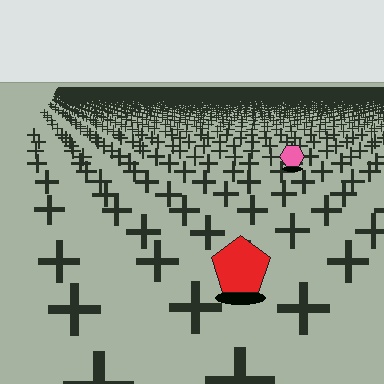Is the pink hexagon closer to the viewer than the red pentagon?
No. The red pentagon is closer — you can tell from the texture gradient: the ground texture is coarser near it.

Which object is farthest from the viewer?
The pink hexagon is farthest from the viewer. It appears smaller and the ground texture around it is denser.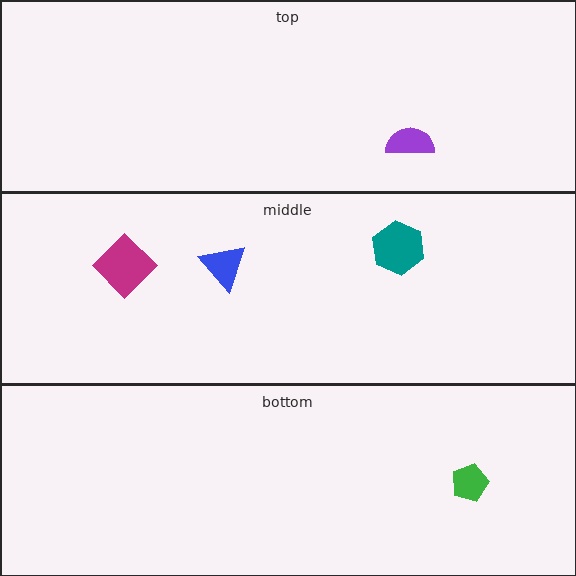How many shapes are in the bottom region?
1.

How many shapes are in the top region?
1.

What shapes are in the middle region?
The magenta diamond, the blue triangle, the teal hexagon.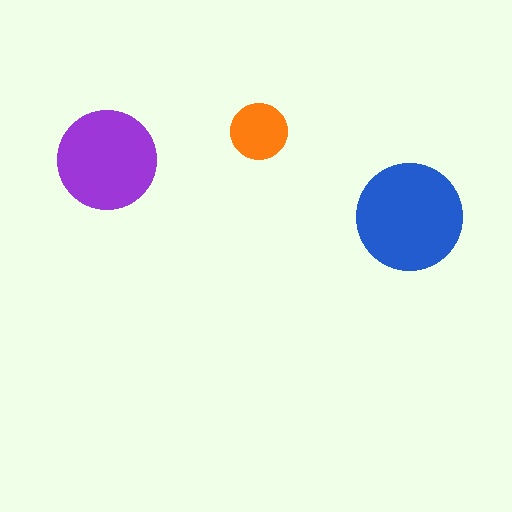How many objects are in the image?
There are 3 objects in the image.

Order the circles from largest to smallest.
the blue one, the purple one, the orange one.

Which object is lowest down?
The blue circle is bottommost.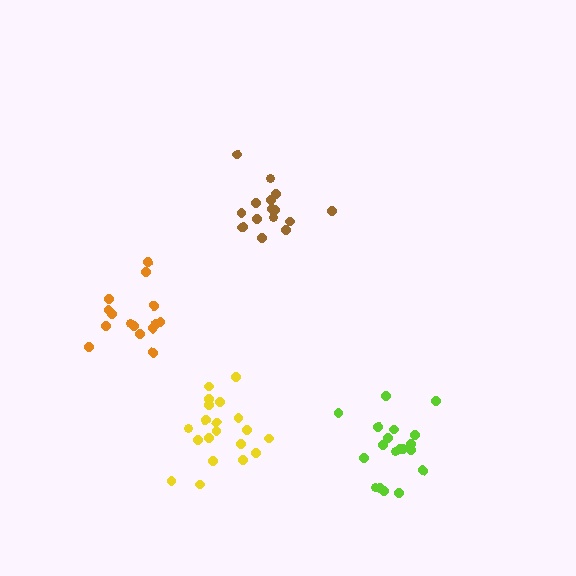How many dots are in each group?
Group 1: 20 dots, Group 2: 19 dots, Group 3: 16 dots, Group 4: 15 dots (70 total).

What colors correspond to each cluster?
The clusters are colored: yellow, lime, brown, orange.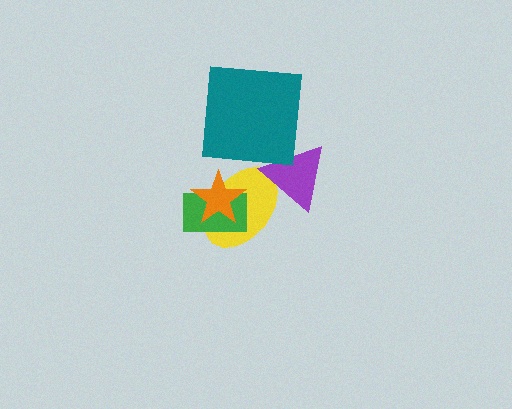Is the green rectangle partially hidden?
Yes, it is partially covered by another shape.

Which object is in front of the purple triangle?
The teal square is in front of the purple triangle.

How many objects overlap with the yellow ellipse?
3 objects overlap with the yellow ellipse.